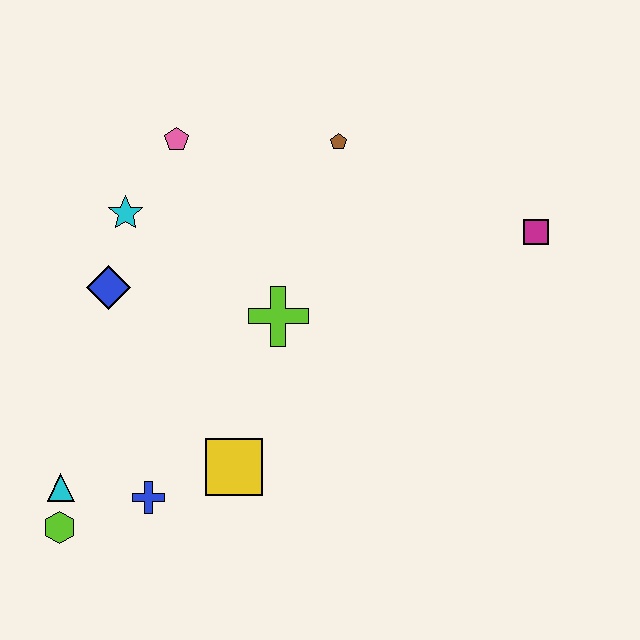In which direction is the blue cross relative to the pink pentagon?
The blue cross is below the pink pentagon.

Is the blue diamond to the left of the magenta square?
Yes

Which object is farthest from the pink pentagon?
The lime hexagon is farthest from the pink pentagon.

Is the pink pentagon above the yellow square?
Yes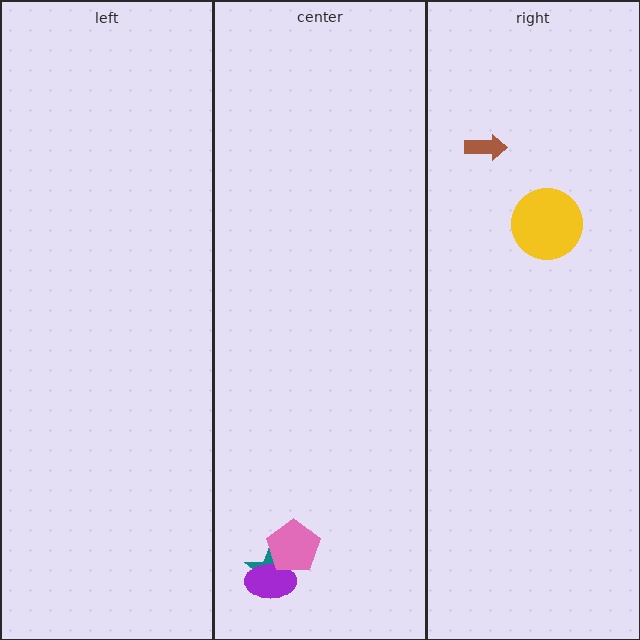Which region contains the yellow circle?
The right region.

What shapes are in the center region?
The teal star, the purple ellipse, the pink pentagon.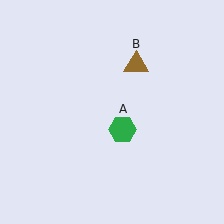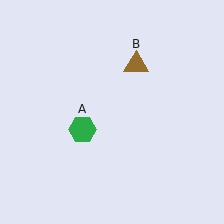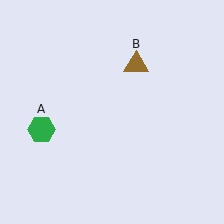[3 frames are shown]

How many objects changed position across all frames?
1 object changed position: green hexagon (object A).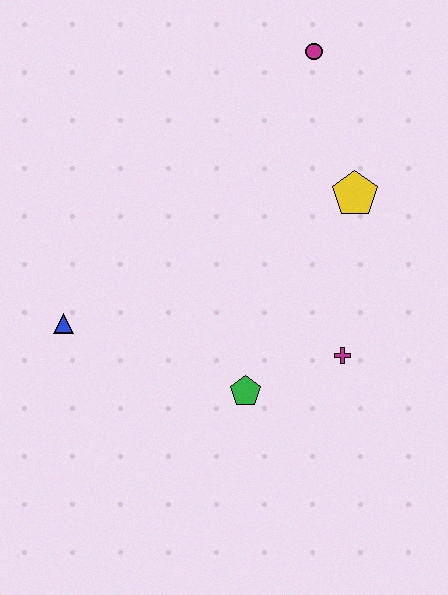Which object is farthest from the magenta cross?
The magenta circle is farthest from the magenta cross.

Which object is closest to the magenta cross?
The green pentagon is closest to the magenta cross.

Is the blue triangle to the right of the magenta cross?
No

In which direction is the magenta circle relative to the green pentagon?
The magenta circle is above the green pentagon.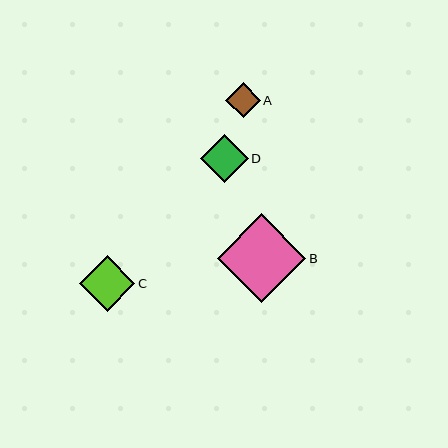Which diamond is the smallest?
Diamond A is the smallest with a size of approximately 35 pixels.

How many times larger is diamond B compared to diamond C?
Diamond B is approximately 1.6 times the size of diamond C.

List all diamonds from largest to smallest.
From largest to smallest: B, C, D, A.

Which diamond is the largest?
Diamond B is the largest with a size of approximately 88 pixels.